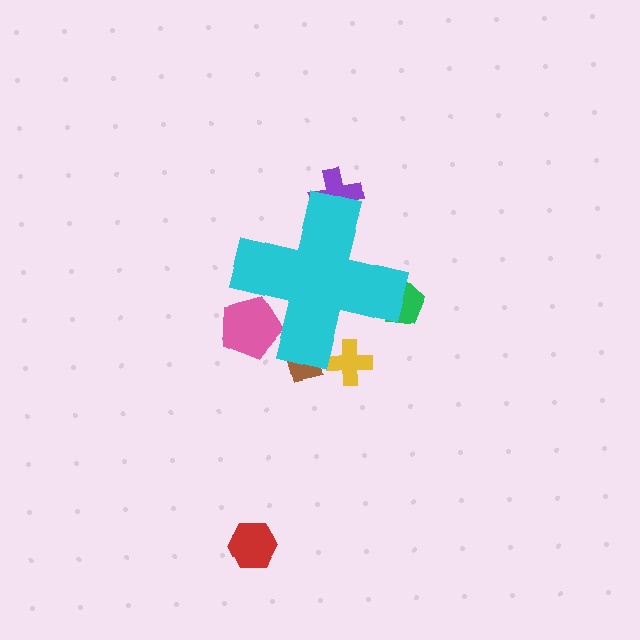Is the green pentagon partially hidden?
Yes, the green pentagon is partially hidden behind the cyan cross.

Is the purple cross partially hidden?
Yes, the purple cross is partially hidden behind the cyan cross.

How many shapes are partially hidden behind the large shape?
5 shapes are partially hidden.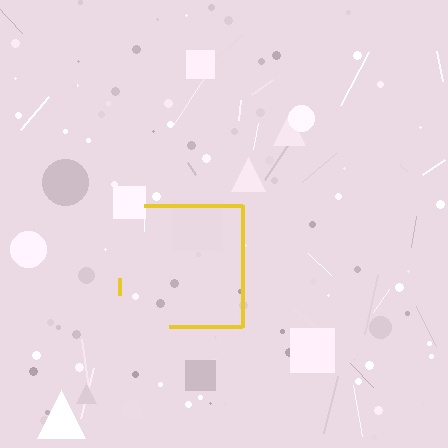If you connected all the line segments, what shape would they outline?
They would outline a square.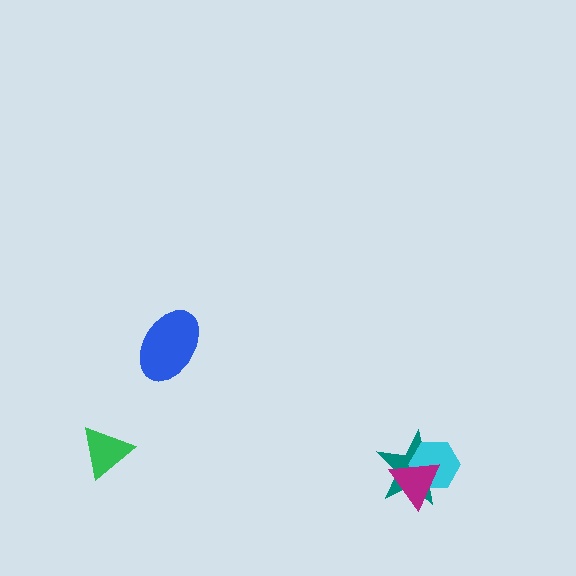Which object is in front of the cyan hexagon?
The magenta triangle is in front of the cyan hexagon.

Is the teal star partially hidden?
Yes, it is partially covered by another shape.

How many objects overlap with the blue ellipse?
0 objects overlap with the blue ellipse.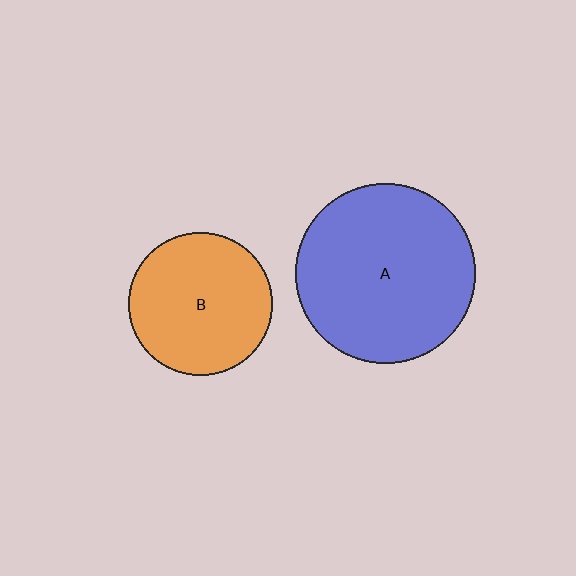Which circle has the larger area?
Circle A (blue).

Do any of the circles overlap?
No, none of the circles overlap.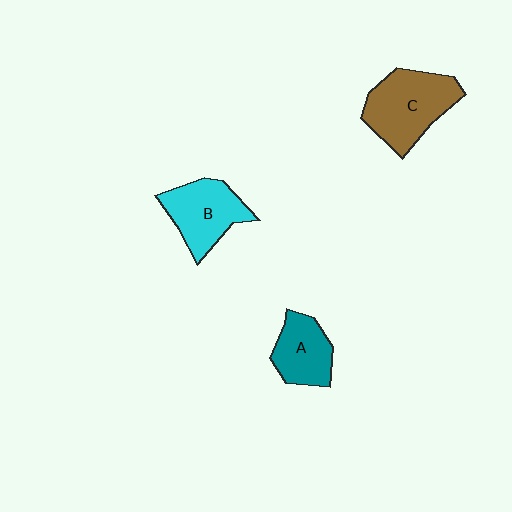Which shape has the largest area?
Shape C (brown).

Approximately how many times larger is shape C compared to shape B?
Approximately 1.2 times.